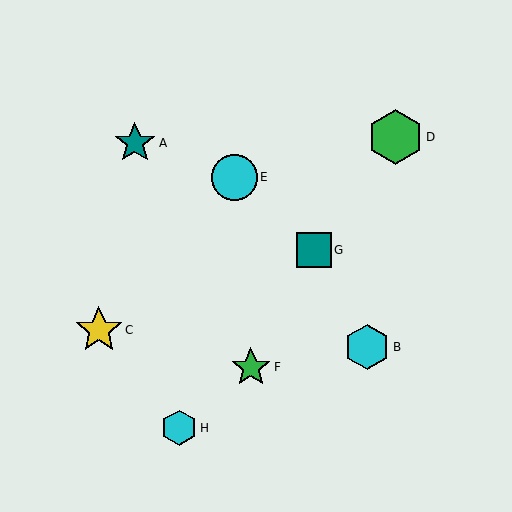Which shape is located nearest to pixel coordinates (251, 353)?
The green star (labeled F) at (251, 367) is nearest to that location.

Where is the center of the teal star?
The center of the teal star is at (135, 143).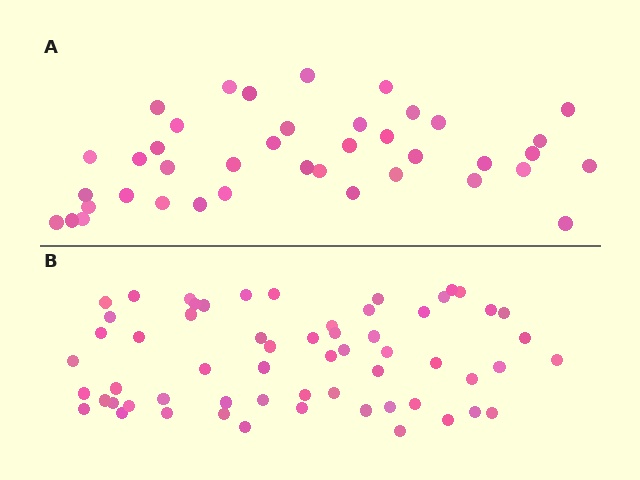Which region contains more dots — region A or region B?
Region B (the bottom region) has more dots.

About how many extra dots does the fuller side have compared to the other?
Region B has approximately 20 more dots than region A.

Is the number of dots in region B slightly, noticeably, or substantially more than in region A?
Region B has substantially more. The ratio is roughly 1.5 to 1.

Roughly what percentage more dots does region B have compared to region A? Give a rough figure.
About 50% more.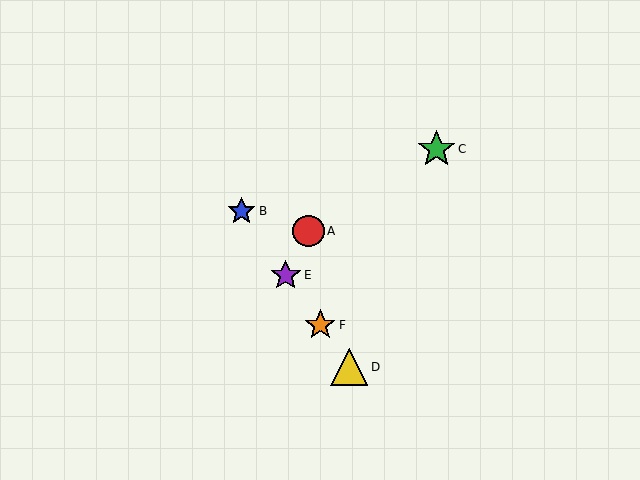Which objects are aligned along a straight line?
Objects B, D, E, F are aligned along a straight line.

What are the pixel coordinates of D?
Object D is at (349, 367).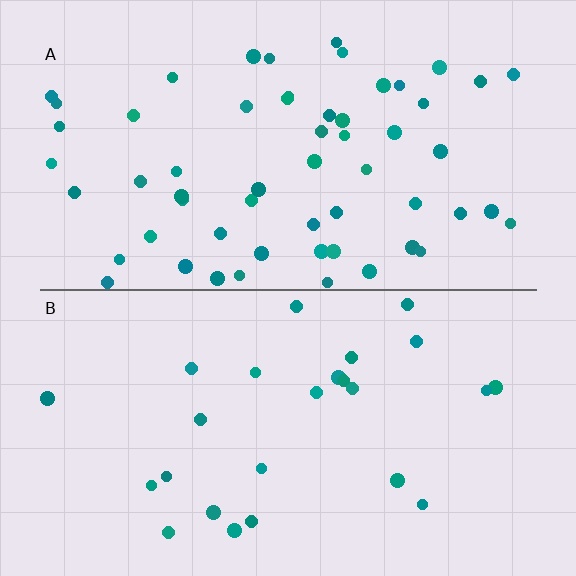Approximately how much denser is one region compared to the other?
Approximately 2.3× — region A over region B.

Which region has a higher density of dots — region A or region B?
A (the top).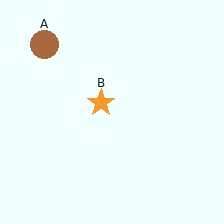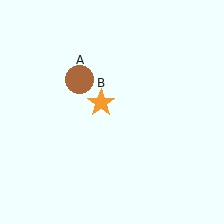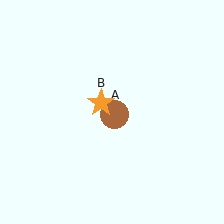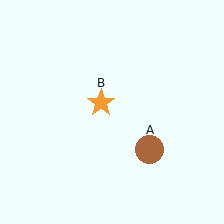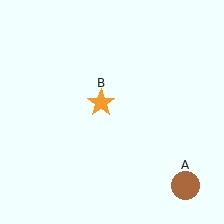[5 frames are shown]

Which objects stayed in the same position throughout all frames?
Orange star (object B) remained stationary.